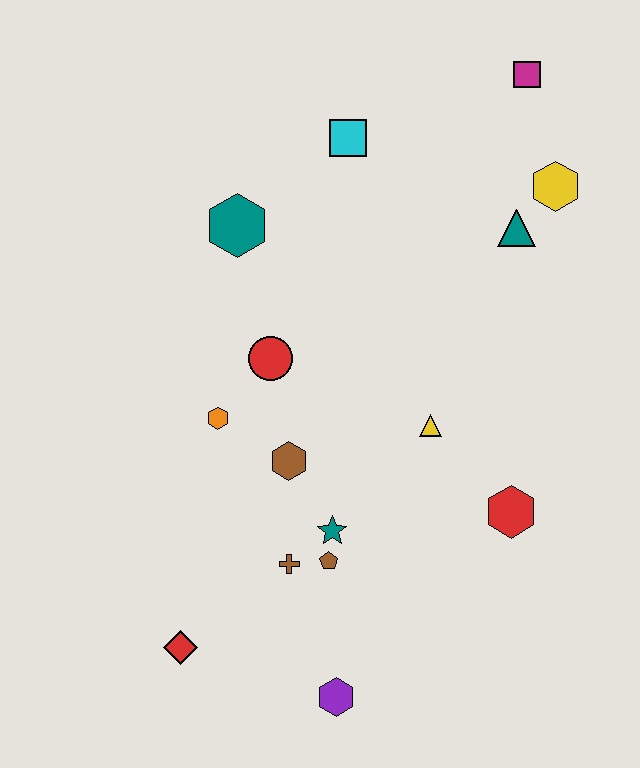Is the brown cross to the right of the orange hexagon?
Yes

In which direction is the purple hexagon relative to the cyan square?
The purple hexagon is below the cyan square.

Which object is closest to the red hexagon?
The yellow triangle is closest to the red hexagon.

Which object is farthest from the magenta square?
The red diamond is farthest from the magenta square.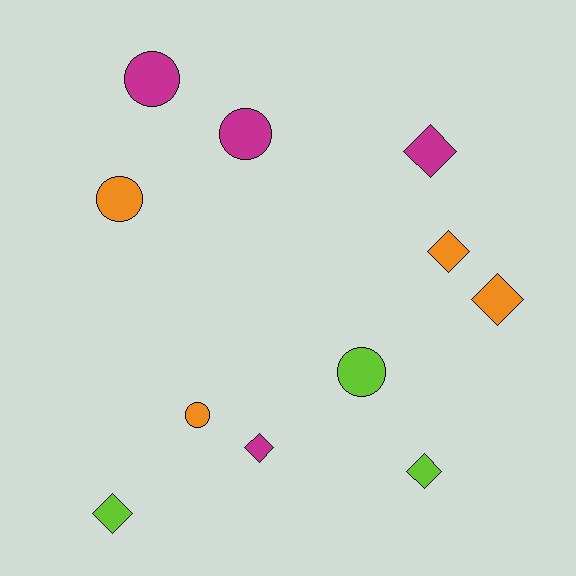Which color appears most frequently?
Orange, with 4 objects.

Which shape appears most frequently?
Diamond, with 6 objects.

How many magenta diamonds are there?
There are 2 magenta diamonds.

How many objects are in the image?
There are 11 objects.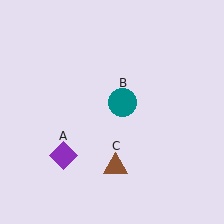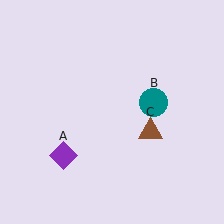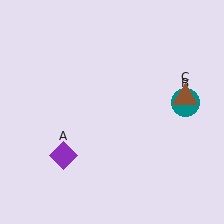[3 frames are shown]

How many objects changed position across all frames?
2 objects changed position: teal circle (object B), brown triangle (object C).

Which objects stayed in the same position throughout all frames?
Purple diamond (object A) remained stationary.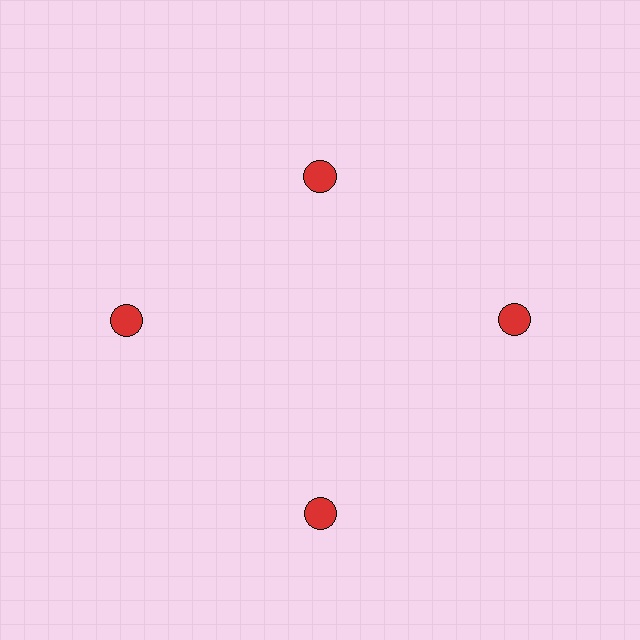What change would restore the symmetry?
The symmetry would be restored by moving it outward, back onto the ring so that all 4 circles sit at equal angles and equal distance from the center.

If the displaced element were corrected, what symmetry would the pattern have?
It would have 4-fold rotational symmetry — the pattern would map onto itself every 90 degrees.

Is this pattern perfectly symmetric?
No. The 4 red circles are arranged in a ring, but one element near the 12 o'clock position is pulled inward toward the center, breaking the 4-fold rotational symmetry.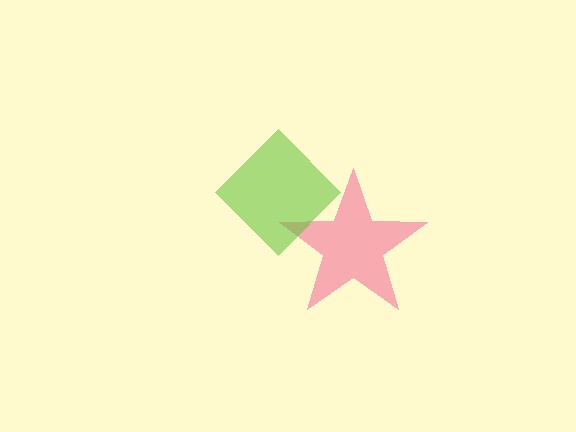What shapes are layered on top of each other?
The layered shapes are: a pink star, a lime diamond.